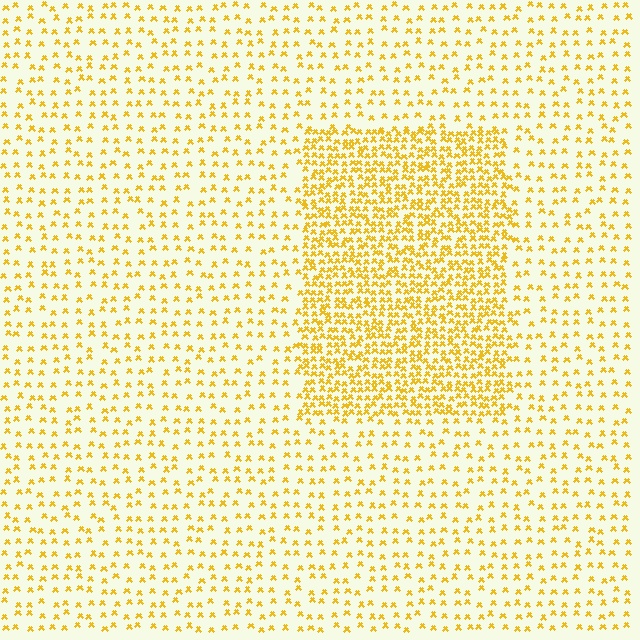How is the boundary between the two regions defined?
The boundary is defined by a change in element density (approximately 2.6x ratio). All elements are the same color, size, and shape.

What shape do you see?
I see a rectangle.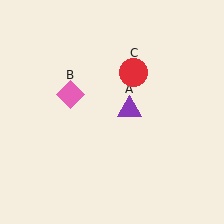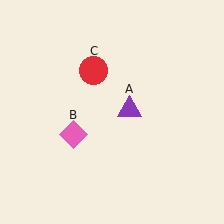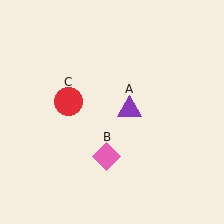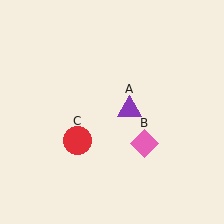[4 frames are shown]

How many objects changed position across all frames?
2 objects changed position: pink diamond (object B), red circle (object C).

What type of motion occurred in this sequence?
The pink diamond (object B), red circle (object C) rotated counterclockwise around the center of the scene.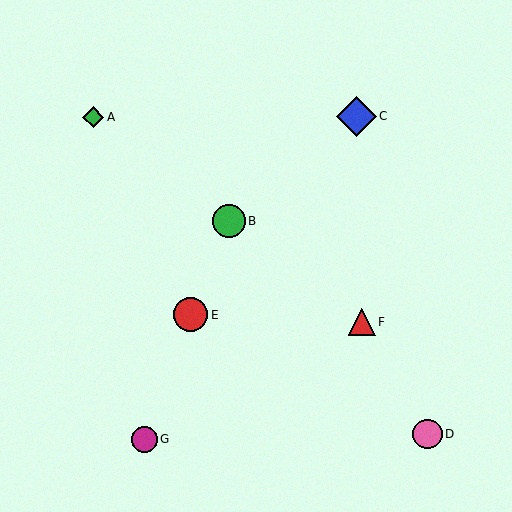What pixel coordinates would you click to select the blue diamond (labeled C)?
Click at (356, 116) to select the blue diamond C.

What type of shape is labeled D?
Shape D is a pink circle.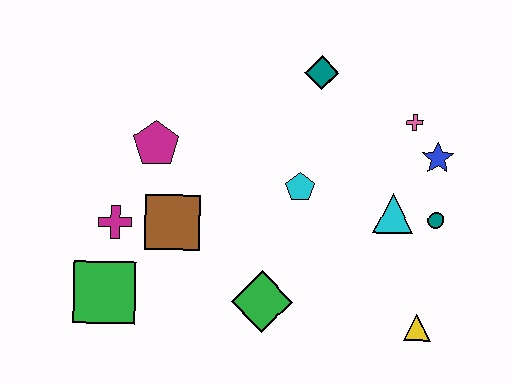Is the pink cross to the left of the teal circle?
Yes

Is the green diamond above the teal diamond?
No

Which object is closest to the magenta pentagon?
The brown square is closest to the magenta pentagon.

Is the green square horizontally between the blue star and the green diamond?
No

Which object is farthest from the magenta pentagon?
The yellow triangle is farthest from the magenta pentagon.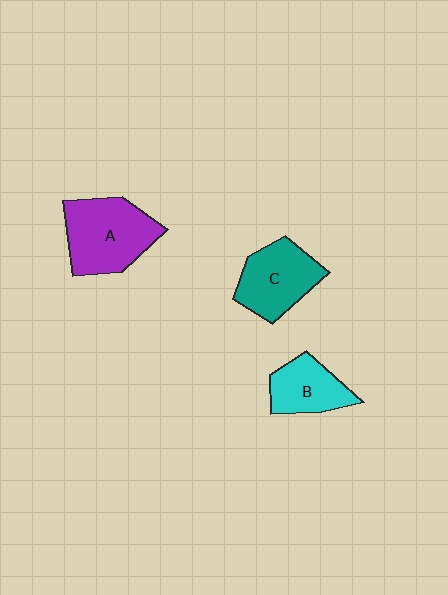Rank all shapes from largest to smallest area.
From largest to smallest: A (purple), C (teal), B (cyan).